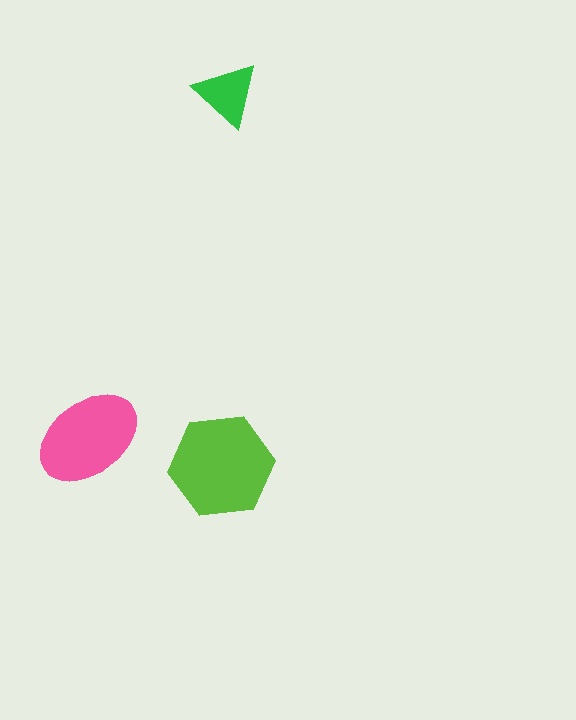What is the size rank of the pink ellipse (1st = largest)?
2nd.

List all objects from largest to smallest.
The lime hexagon, the pink ellipse, the green triangle.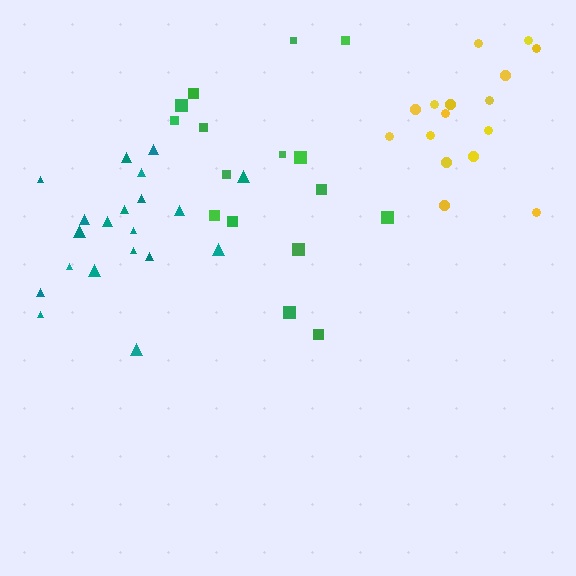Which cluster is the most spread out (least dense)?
Green.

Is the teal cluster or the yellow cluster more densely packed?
Yellow.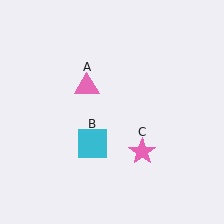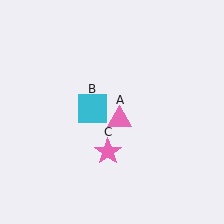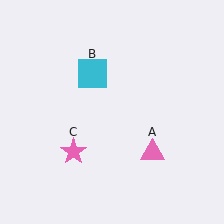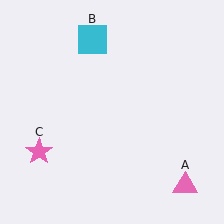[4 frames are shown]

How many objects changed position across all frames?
3 objects changed position: pink triangle (object A), cyan square (object B), pink star (object C).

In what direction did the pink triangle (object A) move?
The pink triangle (object A) moved down and to the right.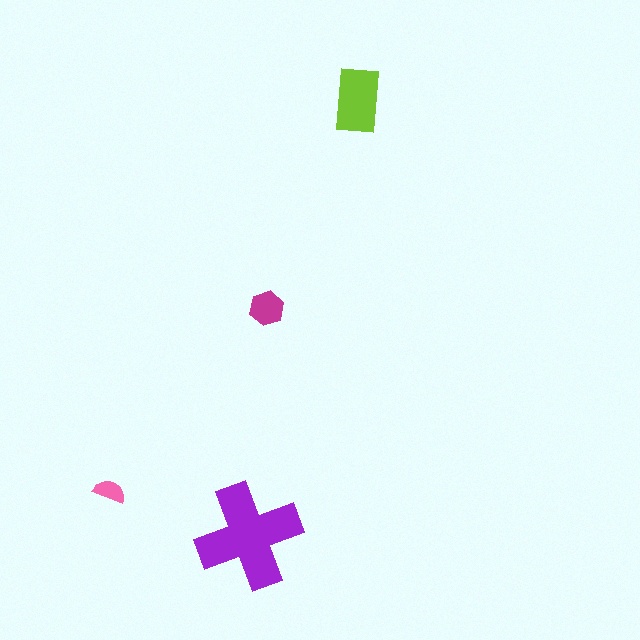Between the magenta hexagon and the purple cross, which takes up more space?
The purple cross.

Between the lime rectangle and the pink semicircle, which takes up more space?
The lime rectangle.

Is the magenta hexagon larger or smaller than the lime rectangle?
Smaller.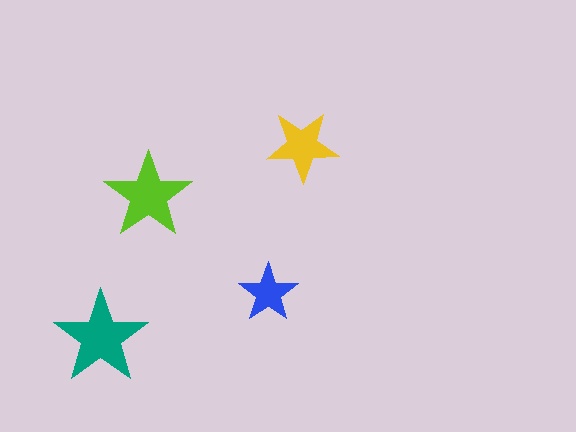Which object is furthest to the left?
The teal star is leftmost.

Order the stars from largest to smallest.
the teal one, the lime one, the yellow one, the blue one.